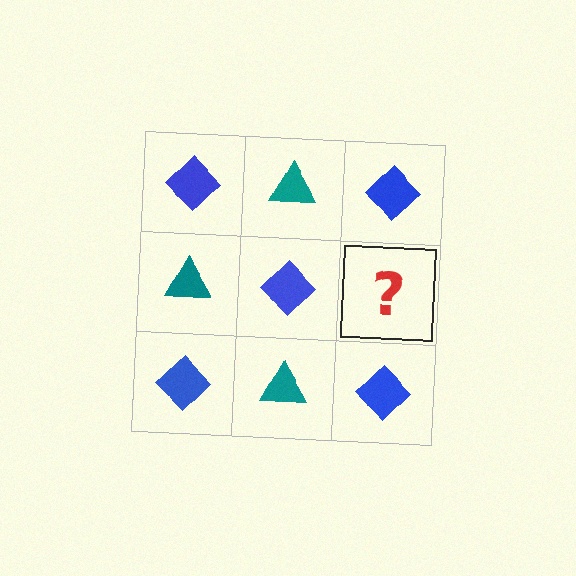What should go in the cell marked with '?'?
The missing cell should contain a teal triangle.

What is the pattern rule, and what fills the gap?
The rule is that it alternates blue diamond and teal triangle in a checkerboard pattern. The gap should be filled with a teal triangle.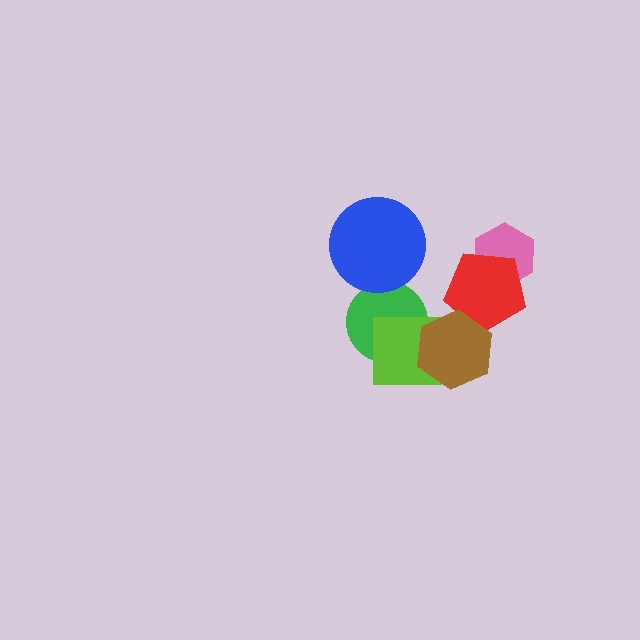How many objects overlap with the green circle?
2 objects overlap with the green circle.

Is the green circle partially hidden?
Yes, it is partially covered by another shape.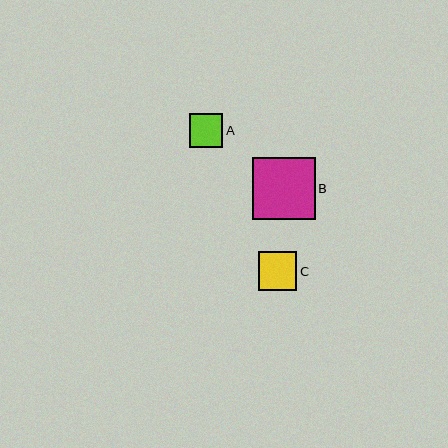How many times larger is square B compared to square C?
Square B is approximately 1.6 times the size of square C.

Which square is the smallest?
Square A is the smallest with a size of approximately 33 pixels.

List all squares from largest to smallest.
From largest to smallest: B, C, A.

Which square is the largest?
Square B is the largest with a size of approximately 62 pixels.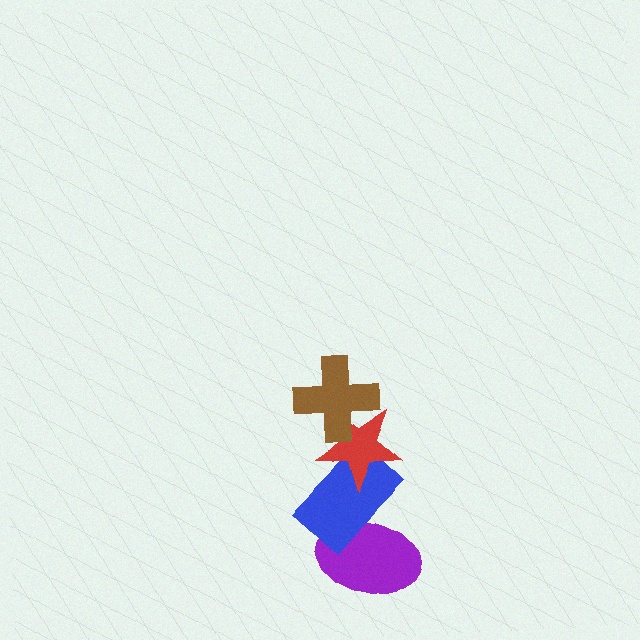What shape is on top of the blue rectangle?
The red star is on top of the blue rectangle.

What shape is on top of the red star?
The brown cross is on top of the red star.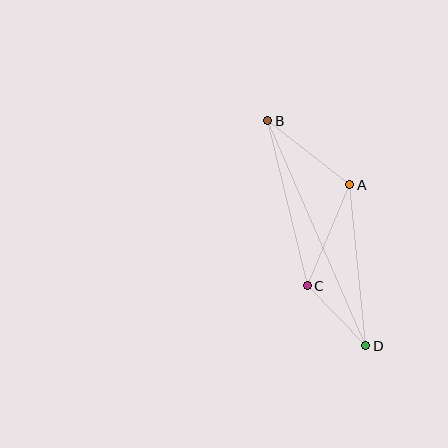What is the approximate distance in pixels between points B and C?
The distance between B and C is approximately 170 pixels.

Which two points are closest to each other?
Points C and D are closest to each other.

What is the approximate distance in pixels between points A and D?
The distance between A and D is approximately 162 pixels.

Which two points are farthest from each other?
Points B and D are farthest from each other.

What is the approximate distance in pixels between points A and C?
The distance between A and C is approximately 110 pixels.